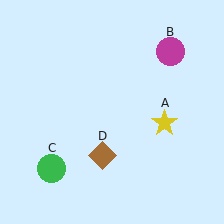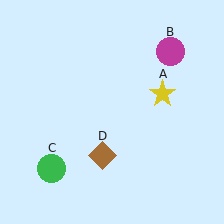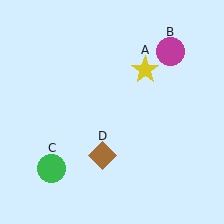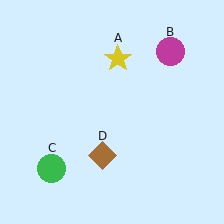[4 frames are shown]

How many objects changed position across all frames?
1 object changed position: yellow star (object A).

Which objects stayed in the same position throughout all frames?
Magenta circle (object B) and green circle (object C) and brown diamond (object D) remained stationary.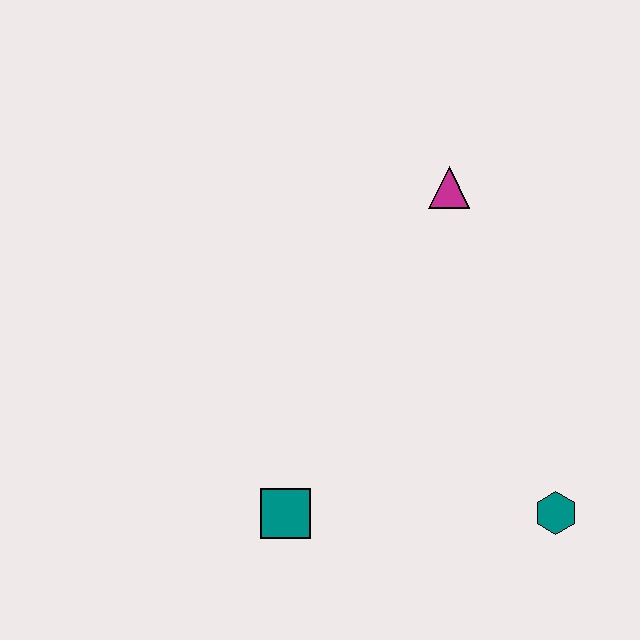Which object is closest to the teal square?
The teal hexagon is closest to the teal square.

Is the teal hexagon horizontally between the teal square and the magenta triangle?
No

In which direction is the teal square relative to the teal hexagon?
The teal square is to the left of the teal hexagon.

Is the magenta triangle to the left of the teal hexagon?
Yes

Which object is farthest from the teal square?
The magenta triangle is farthest from the teal square.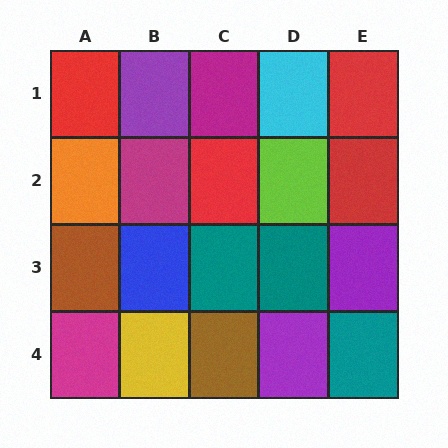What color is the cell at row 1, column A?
Red.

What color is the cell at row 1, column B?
Purple.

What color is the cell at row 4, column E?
Teal.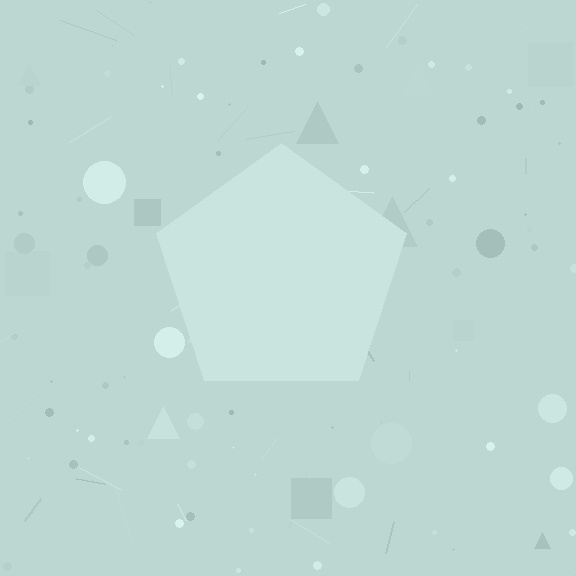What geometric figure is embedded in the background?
A pentagon is embedded in the background.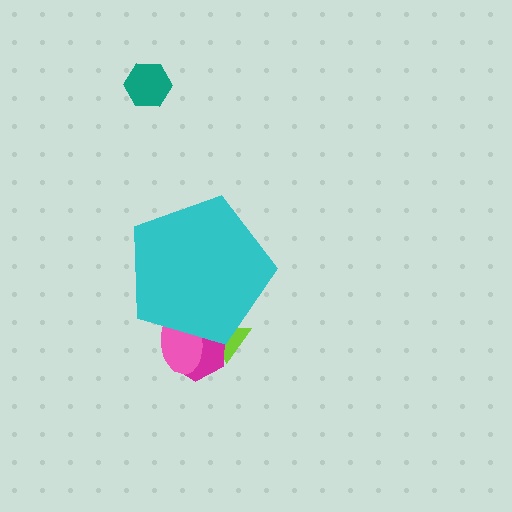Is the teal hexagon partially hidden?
No, the teal hexagon is fully visible.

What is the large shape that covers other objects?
A cyan pentagon.